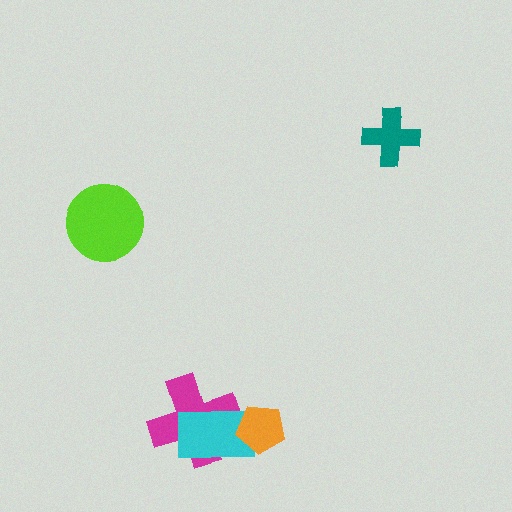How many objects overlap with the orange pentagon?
1 object overlaps with the orange pentagon.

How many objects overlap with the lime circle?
0 objects overlap with the lime circle.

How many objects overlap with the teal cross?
0 objects overlap with the teal cross.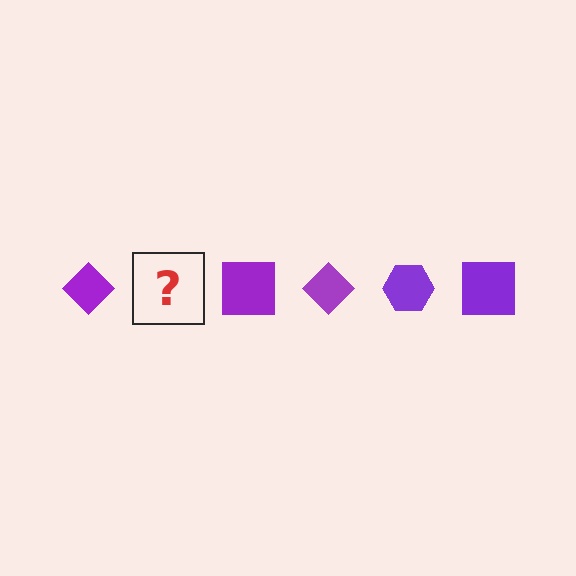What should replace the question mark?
The question mark should be replaced with a purple hexagon.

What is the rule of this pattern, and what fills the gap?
The rule is that the pattern cycles through diamond, hexagon, square shapes in purple. The gap should be filled with a purple hexagon.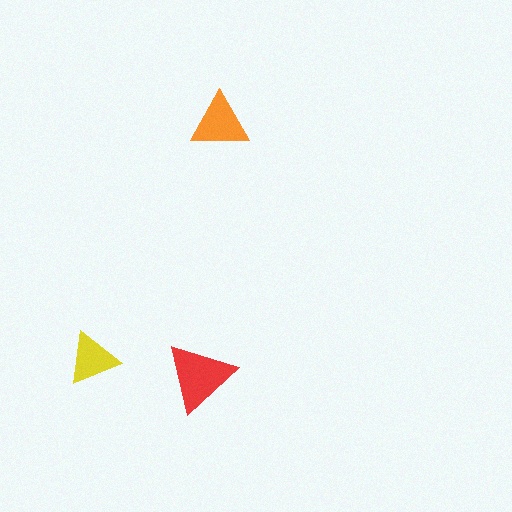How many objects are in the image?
There are 3 objects in the image.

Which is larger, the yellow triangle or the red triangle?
The red one.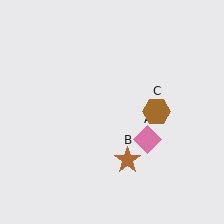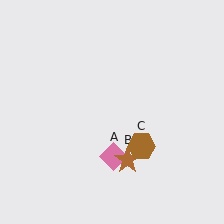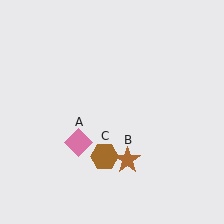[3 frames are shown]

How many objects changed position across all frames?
2 objects changed position: pink diamond (object A), brown hexagon (object C).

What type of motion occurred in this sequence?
The pink diamond (object A), brown hexagon (object C) rotated clockwise around the center of the scene.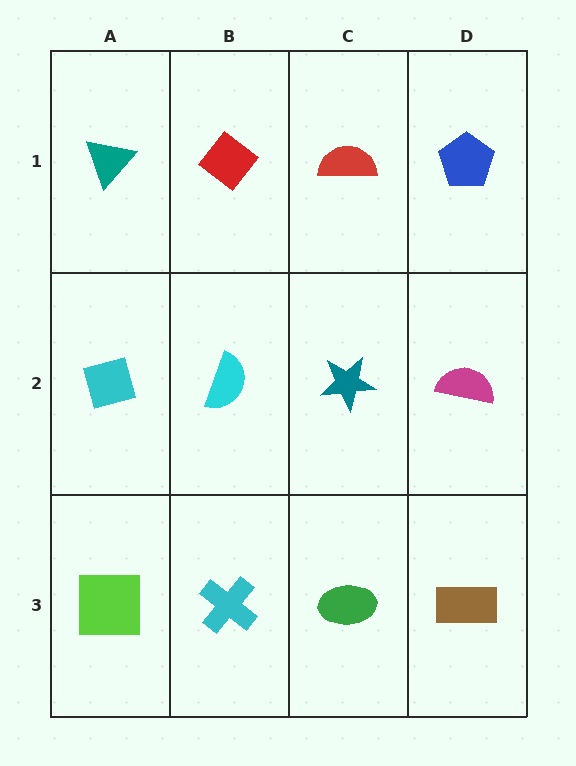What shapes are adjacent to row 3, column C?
A teal star (row 2, column C), a cyan cross (row 3, column B), a brown rectangle (row 3, column D).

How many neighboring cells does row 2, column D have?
3.